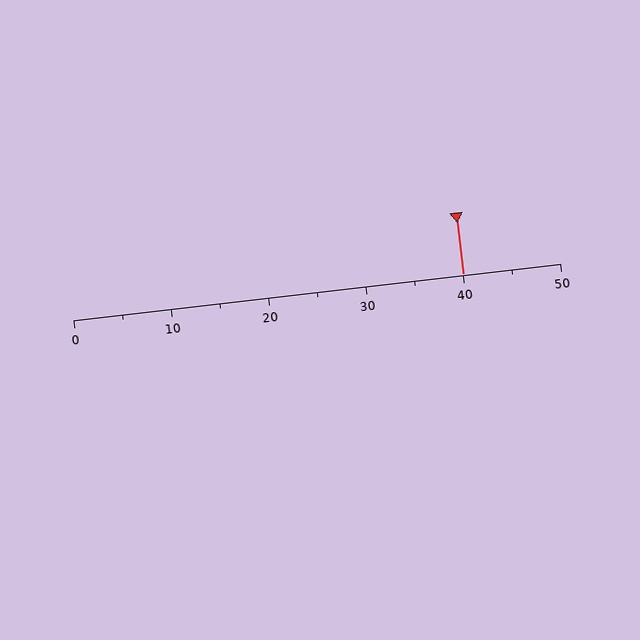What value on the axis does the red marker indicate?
The marker indicates approximately 40.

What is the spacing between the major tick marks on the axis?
The major ticks are spaced 10 apart.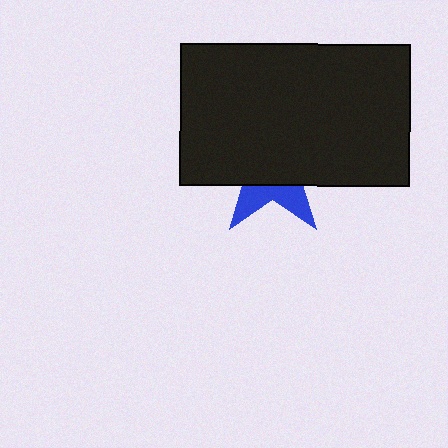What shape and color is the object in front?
The object in front is a black rectangle.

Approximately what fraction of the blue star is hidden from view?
Roughly 69% of the blue star is hidden behind the black rectangle.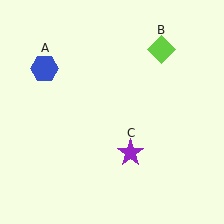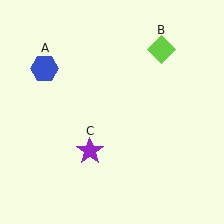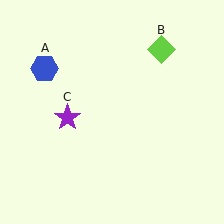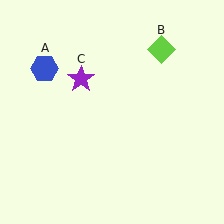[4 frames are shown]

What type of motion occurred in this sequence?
The purple star (object C) rotated clockwise around the center of the scene.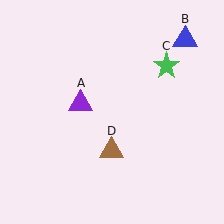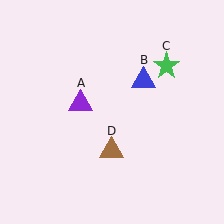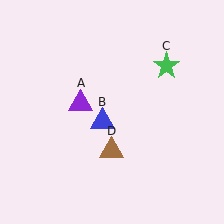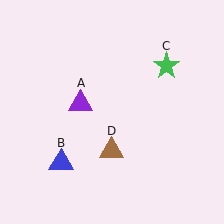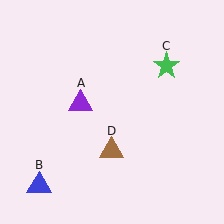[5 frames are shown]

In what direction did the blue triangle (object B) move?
The blue triangle (object B) moved down and to the left.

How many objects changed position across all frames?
1 object changed position: blue triangle (object B).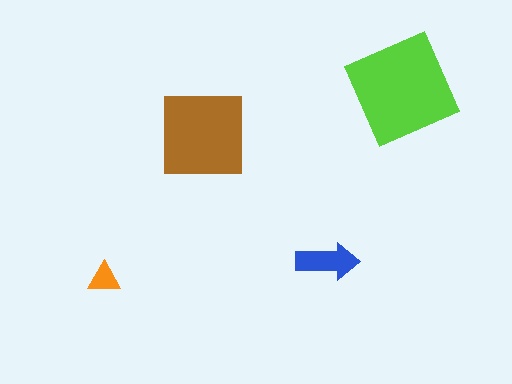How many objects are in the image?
There are 4 objects in the image.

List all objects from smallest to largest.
The orange triangle, the blue arrow, the brown square, the lime diamond.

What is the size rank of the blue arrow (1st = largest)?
3rd.